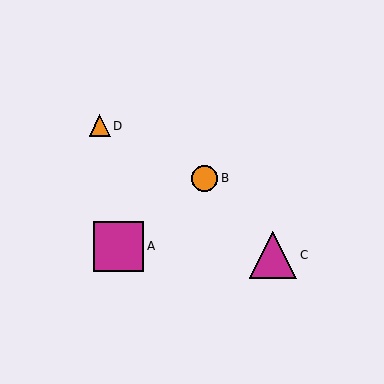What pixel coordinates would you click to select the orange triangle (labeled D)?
Click at (100, 126) to select the orange triangle D.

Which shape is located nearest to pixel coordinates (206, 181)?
The orange circle (labeled B) at (205, 178) is nearest to that location.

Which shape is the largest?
The magenta square (labeled A) is the largest.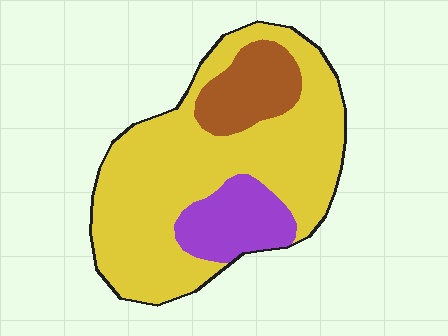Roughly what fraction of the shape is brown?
Brown covers 14% of the shape.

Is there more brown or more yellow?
Yellow.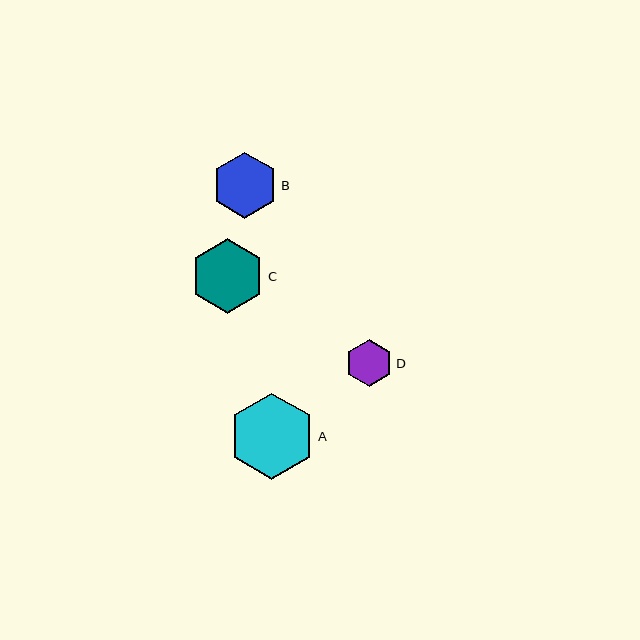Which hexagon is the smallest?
Hexagon D is the smallest with a size of approximately 47 pixels.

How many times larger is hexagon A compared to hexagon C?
Hexagon A is approximately 1.2 times the size of hexagon C.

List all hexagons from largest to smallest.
From largest to smallest: A, C, B, D.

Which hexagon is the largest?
Hexagon A is the largest with a size of approximately 86 pixels.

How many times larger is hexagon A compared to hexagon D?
Hexagon A is approximately 1.8 times the size of hexagon D.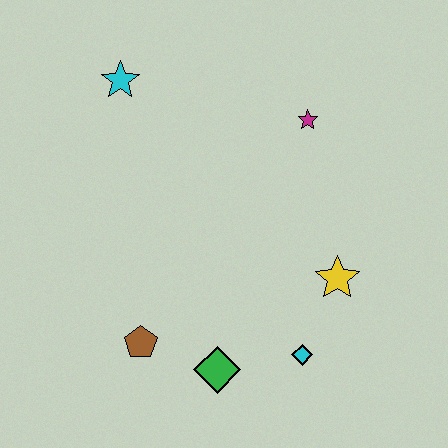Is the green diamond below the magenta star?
Yes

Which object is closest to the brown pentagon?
The green diamond is closest to the brown pentagon.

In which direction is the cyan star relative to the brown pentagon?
The cyan star is above the brown pentagon.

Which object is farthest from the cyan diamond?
The cyan star is farthest from the cyan diamond.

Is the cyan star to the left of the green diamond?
Yes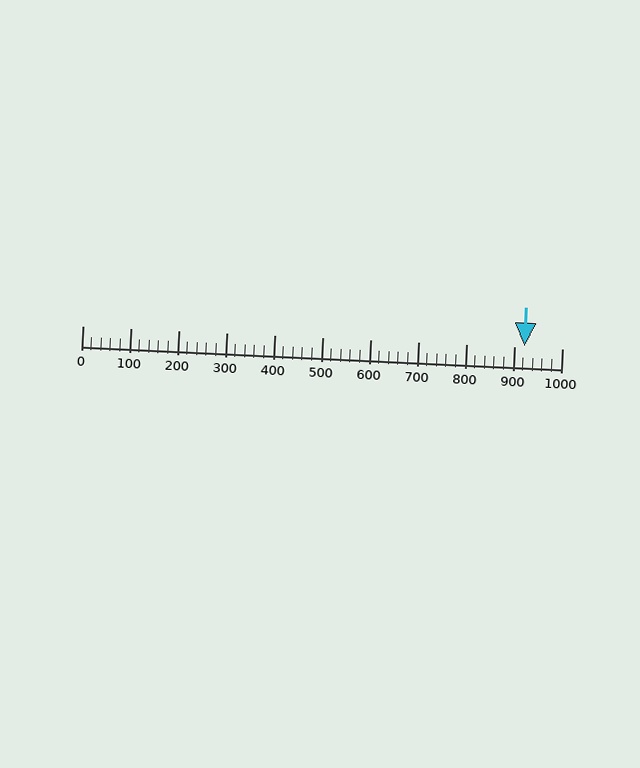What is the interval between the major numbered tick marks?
The major tick marks are spaced 100 units apart.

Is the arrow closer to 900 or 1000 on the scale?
The arrow is closer to 900.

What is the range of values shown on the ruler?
The ruler shows values from 0 to 1000.